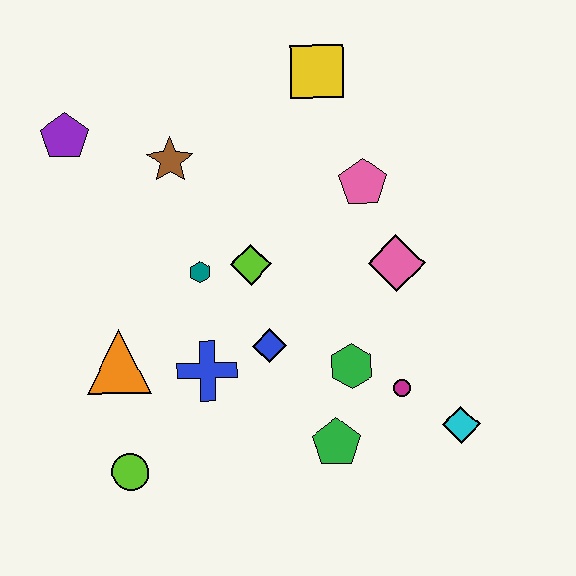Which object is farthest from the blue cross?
The yellow square is farthest from the blue cross.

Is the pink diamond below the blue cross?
No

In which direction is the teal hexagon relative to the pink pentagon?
The teal hexagon is to the left of the pink pentagon.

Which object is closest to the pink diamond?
The pink pentagon is closest to the pink diamond.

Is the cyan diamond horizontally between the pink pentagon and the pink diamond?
No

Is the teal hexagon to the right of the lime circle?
Yes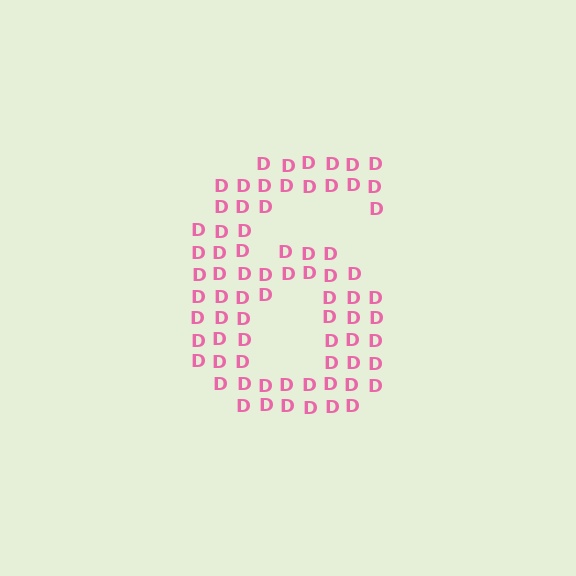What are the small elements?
The small elements are letter D's.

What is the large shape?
The large shape is the digit 6.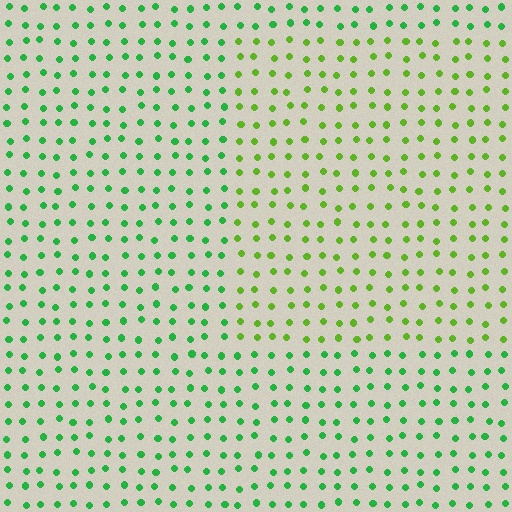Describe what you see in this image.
The image is filled with small green elements in a uniform arrangement. A rectangle-shaped region is visible where the elements are tinted to a slightly different hue, forming a subtle color boundary.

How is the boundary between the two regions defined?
The boundary is defined purely by a slight shift in hue (about 36 degrees). Spacing, size, and orientation are identical on both sides.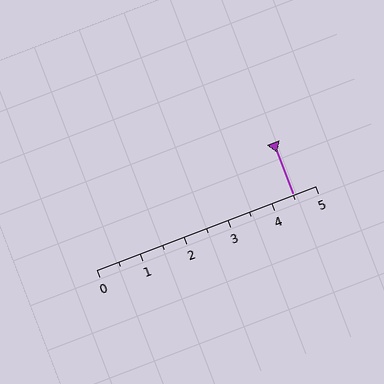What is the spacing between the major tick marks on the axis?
The major ticks are spaced 1 apart.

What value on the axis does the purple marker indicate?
The marker indicates approximately 4.5.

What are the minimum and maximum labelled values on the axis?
The axis runs from 0 to 5.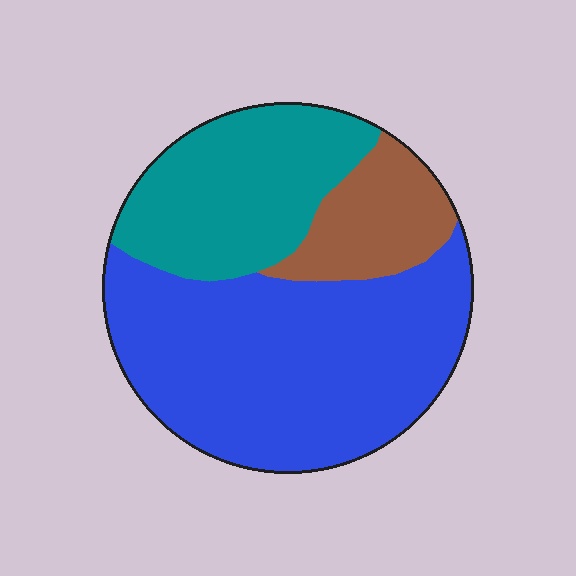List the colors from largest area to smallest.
From largest to smallest: blue, teal, brown.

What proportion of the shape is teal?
Teal takes up between a quarter and a half of the shape.